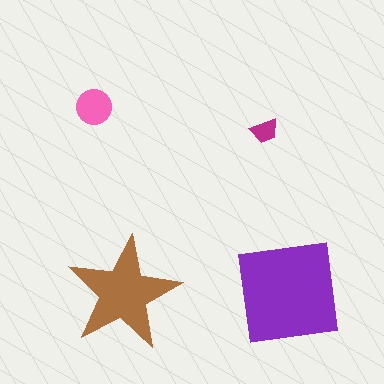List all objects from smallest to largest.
The magenta trapezoid, the pink circle, the brown star, the purple square.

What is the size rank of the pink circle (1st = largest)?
3rd.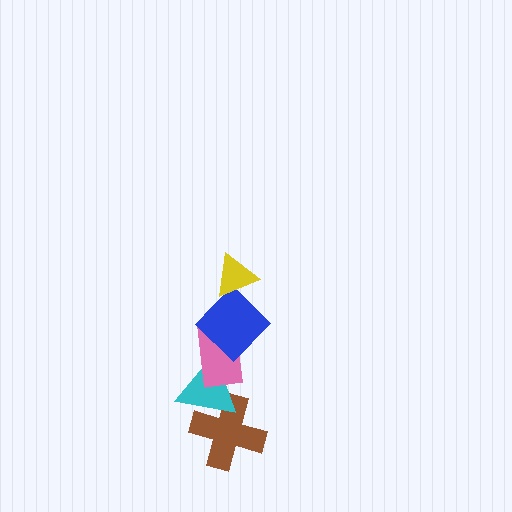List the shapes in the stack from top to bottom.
From top to bottom: the yellow triangle, the blue diamond, the pink rectangle, the cyan triangle, the brown cross.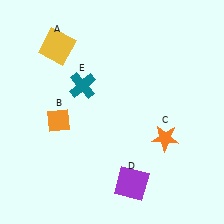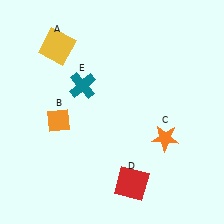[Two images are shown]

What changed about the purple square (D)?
In Image 1, D is purple. In Image 2, it changed to red.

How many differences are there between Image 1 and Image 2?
There is 1 difference between the two images.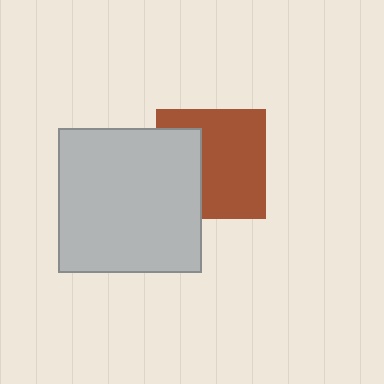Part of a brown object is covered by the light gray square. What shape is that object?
It is a square.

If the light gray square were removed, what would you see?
You would see the complete brown square.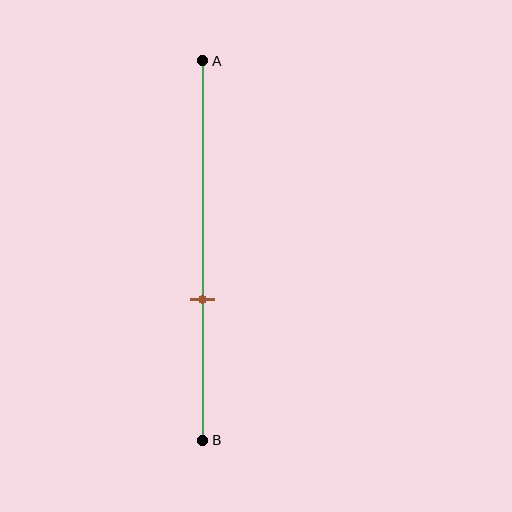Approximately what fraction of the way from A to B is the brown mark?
The brown mark is approximately 65% of the way from A to B.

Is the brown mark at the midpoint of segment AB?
No, the mark is at about 65% from A, not at the 50% midpoint.